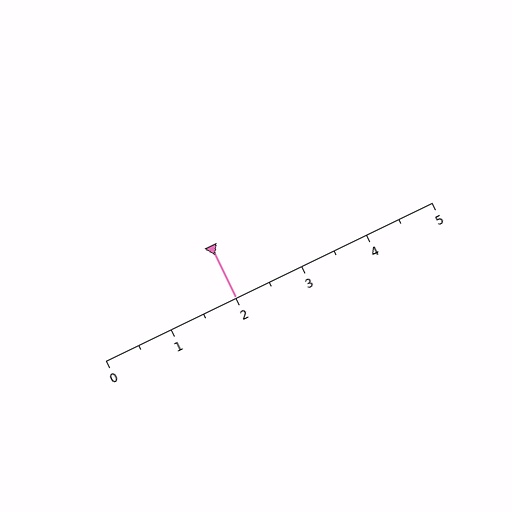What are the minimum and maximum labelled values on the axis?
The axis runs from 0 to 5.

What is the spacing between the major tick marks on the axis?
The major ticks are spaced 1 apart.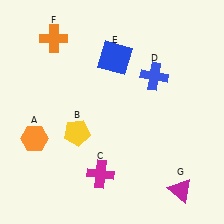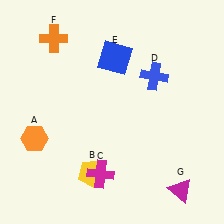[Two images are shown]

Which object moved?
The yellow pentagon (B) moved down.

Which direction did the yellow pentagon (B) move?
The yellow pentagon (B) moved down.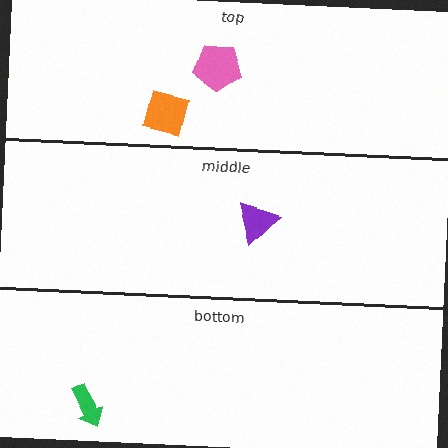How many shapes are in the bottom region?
1.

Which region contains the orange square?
The top region.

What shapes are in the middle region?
The purple triangle.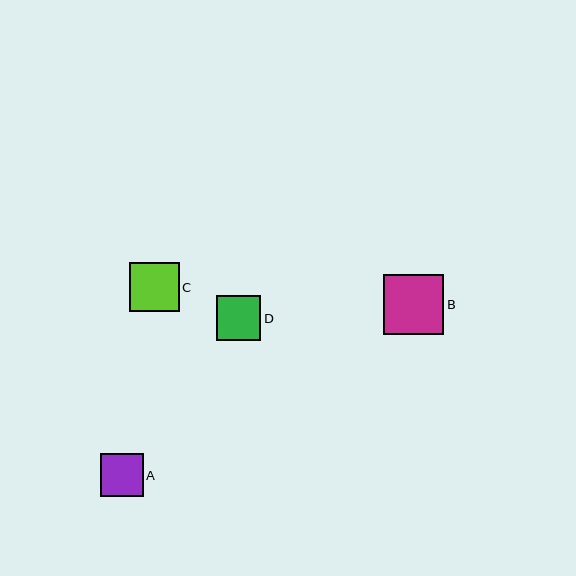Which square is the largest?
Square B is the largest with a size of approximately 60 pixels.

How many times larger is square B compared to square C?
Square B is approximately 1.2 times the size of square C.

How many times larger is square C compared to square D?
Square C is approximately 1.1 times the size of square D.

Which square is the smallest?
Square A is the smallest with a size of approximately 43 pixels.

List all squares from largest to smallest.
From largest to smallest: B, C, D, A.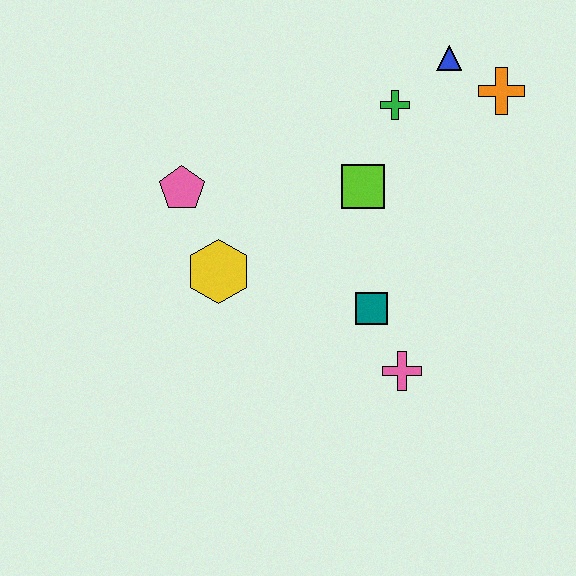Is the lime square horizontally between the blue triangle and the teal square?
No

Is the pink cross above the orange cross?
No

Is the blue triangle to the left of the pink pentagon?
No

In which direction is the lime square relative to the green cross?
The lime square is below the green cross.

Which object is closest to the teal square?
The pink cross is closest to the teal square.